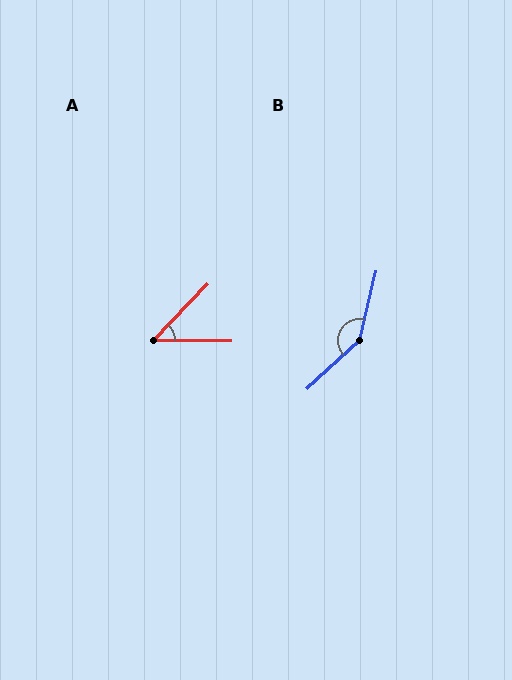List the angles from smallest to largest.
A (47°), B (146°).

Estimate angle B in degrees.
Approximately 146 degrees.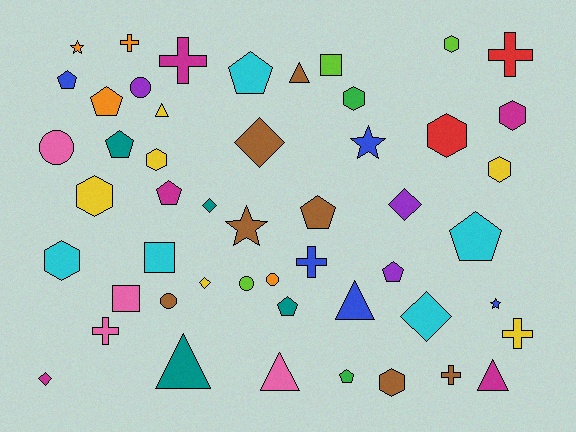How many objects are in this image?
There are 50 objects.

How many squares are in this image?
There are 3 squares.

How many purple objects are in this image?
There are 3 purple objects.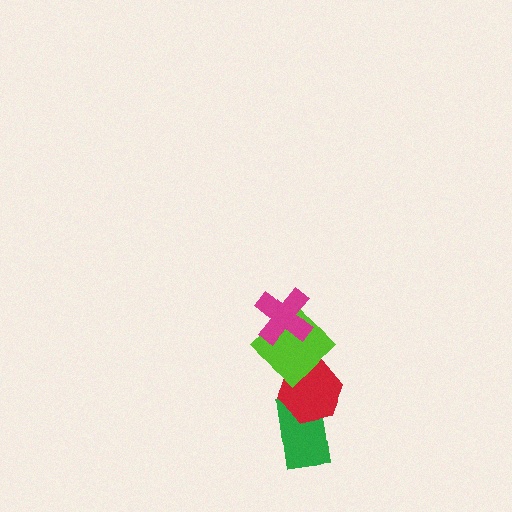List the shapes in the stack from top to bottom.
From top to bottom: the magenta cross, the lime diamond, the red hexagon, the green rectangle.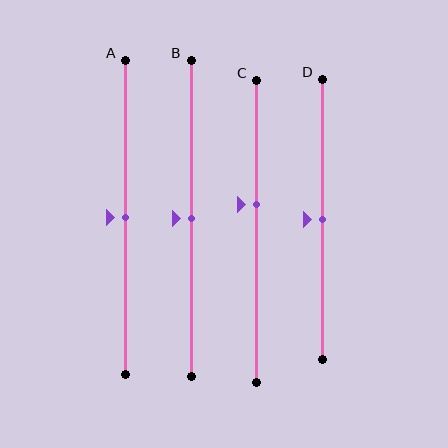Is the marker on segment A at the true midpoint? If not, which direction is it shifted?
Yes, the marker on segment A is at the true midpoint.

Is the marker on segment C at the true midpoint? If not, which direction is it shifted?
No, the marker on segment C is shifted upward by about 9% of the segment length.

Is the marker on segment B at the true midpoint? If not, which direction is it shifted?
Yes, the marker on segment B is at the true midpoint.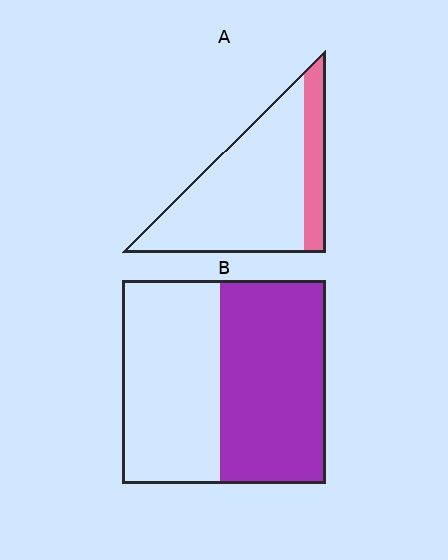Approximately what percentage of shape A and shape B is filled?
A is approximately 20% and B is approximately 50%.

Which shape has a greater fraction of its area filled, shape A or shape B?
Shape B.